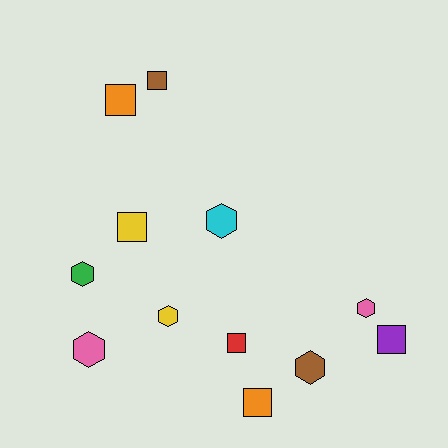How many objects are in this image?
There are 12 objects.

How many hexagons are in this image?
There are 6 hexagons.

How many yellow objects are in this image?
There are 2 yellow objects.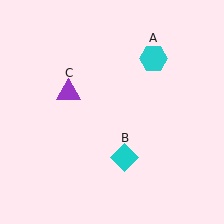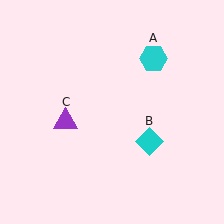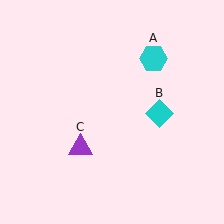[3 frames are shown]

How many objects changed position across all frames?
2 objects changed position: cyan diamond (object B), purple triangle (object C).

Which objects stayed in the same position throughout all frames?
Cyan hexagon (object A) remained stationary.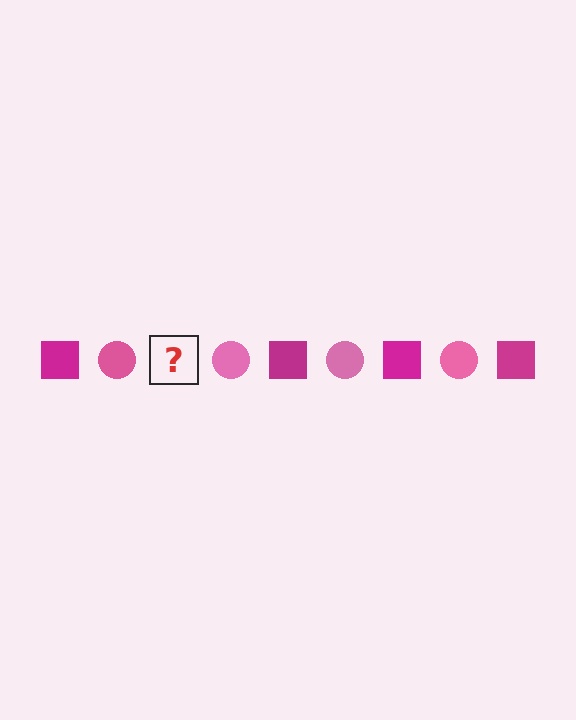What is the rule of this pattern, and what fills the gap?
The rule is that the pattern alternates between magenta square and pink circle. The gap should be filled with a magenta square.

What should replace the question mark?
The question mark should be replaced with a magenta square.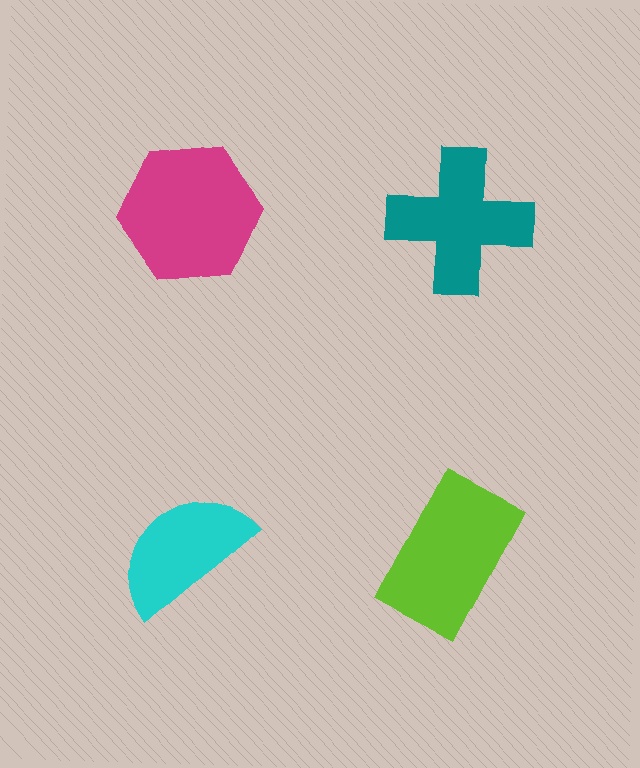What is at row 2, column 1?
A cyan semicircle.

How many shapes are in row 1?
2 shapes.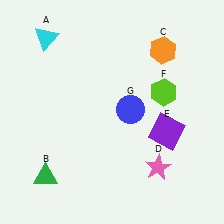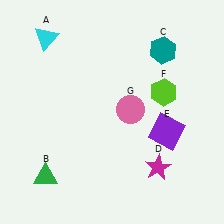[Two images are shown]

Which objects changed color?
C changed from orange to teal. D changed from pink to magenta. G changed from blue to pink.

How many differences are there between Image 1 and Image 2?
There are 3 differences between the two images.